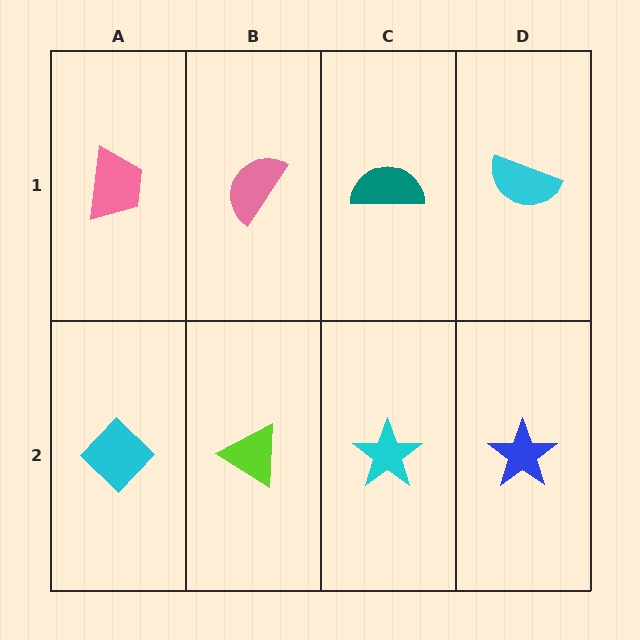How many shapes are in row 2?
4 shapes.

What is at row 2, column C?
A cyan star.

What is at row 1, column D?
A cyan semicircle.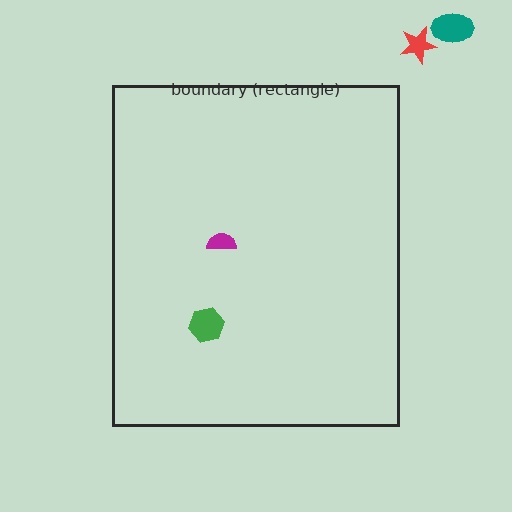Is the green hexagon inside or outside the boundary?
Inside.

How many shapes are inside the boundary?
2 inside, 2 outside.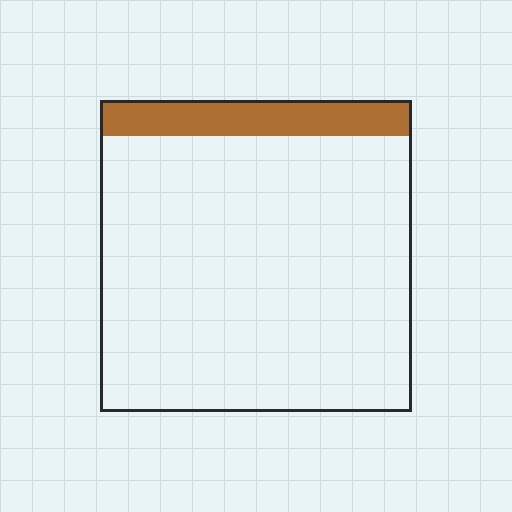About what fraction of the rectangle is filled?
About one eighth (1/8).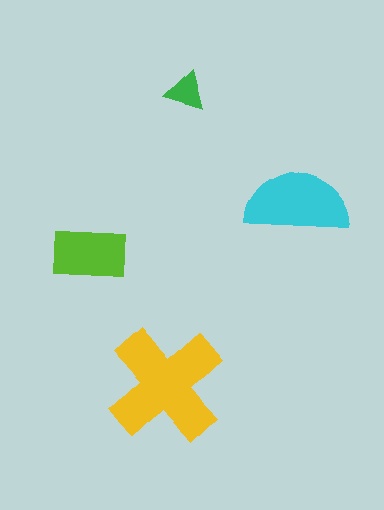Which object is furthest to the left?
The lime rectangle is leftmost.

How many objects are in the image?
There are 4 objects in the image.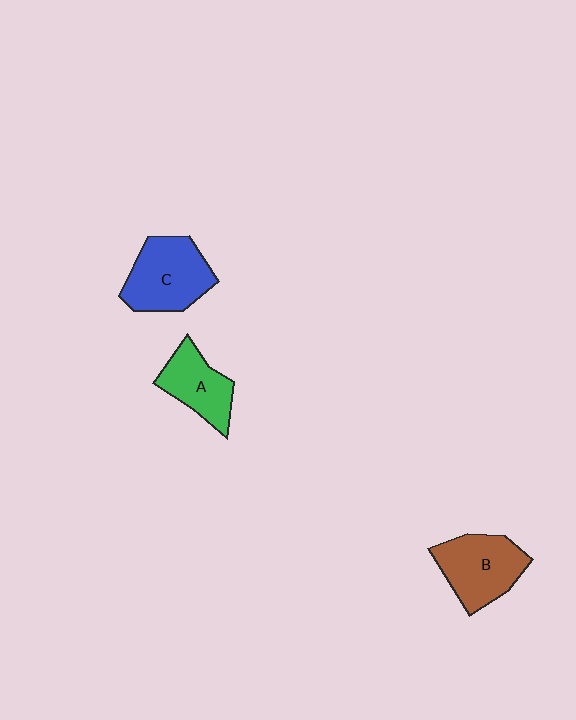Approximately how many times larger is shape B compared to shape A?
Approximately 1.3 times.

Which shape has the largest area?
Shape C (blue).